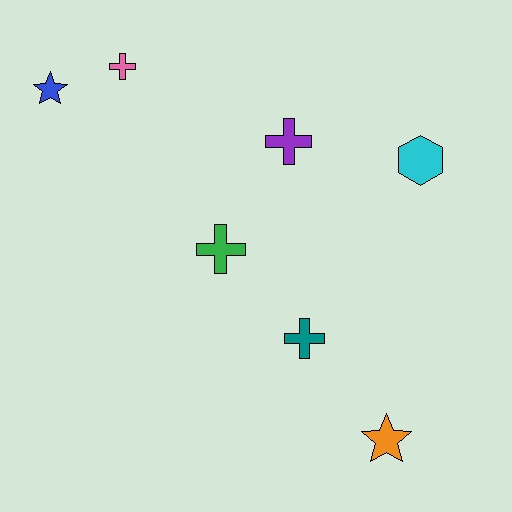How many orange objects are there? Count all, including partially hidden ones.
There is 1 orange object.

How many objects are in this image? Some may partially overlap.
There are 7 objects.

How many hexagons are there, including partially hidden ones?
There is 1 hexagon.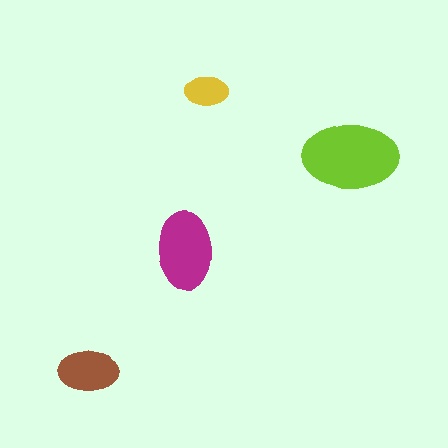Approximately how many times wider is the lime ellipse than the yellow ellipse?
About 2 times wider.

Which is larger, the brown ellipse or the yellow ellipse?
The brown one.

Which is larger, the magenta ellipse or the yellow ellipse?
The magenta one.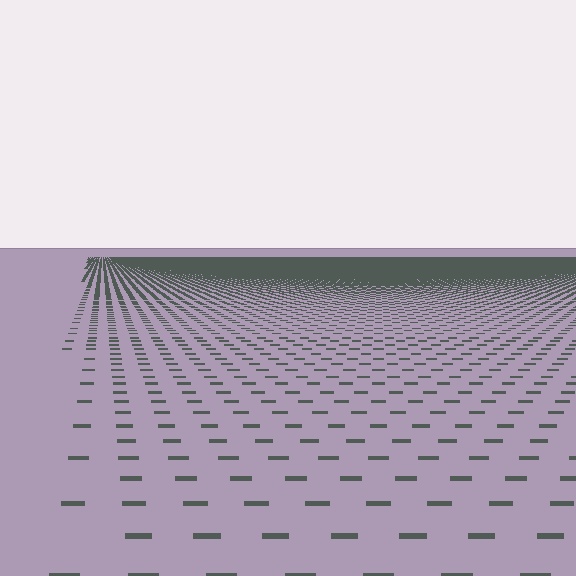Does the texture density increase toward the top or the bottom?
Density increases toward the top.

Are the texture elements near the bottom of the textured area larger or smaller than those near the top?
Larger. Near the bottom, elements are closer to the viewer and appear at a bigger on-screen size.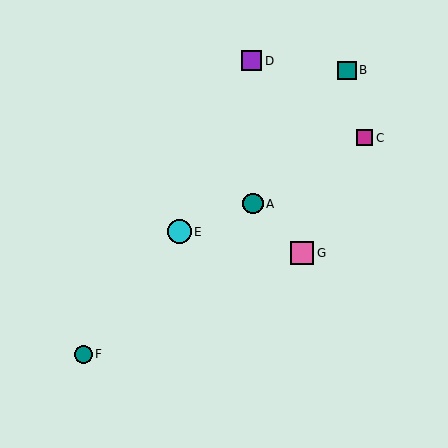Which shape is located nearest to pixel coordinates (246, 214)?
The teal circle (labeled A) at (253, 204) is nearest to that location.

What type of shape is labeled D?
Shape D is a purple square.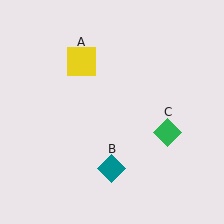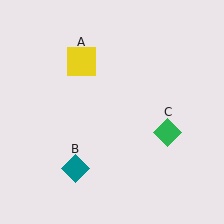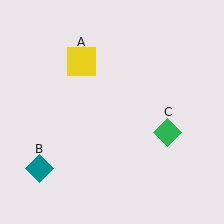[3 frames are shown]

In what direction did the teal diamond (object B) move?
The teal diamond (object B) moved left.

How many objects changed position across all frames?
1 object changed position: teal diamond (object B).